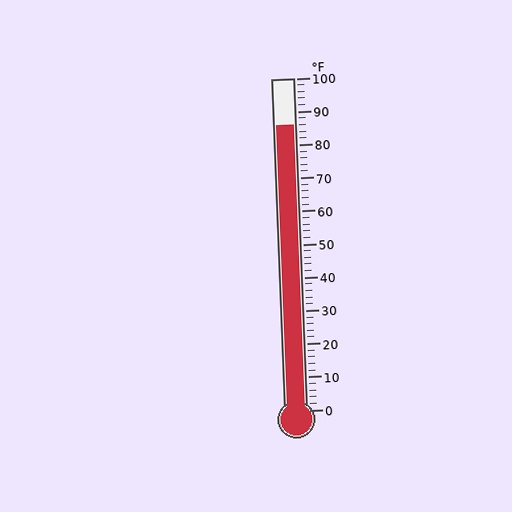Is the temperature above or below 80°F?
The temperature is above 80°F.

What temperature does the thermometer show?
The thermometer shows approximately 86°F.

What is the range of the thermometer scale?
The thermometer scale ranges from 0°F to 100°F.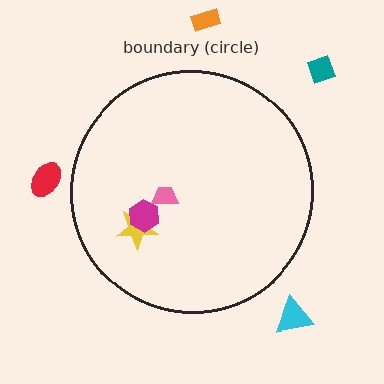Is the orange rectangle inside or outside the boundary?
Outside.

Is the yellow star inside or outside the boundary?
Inside.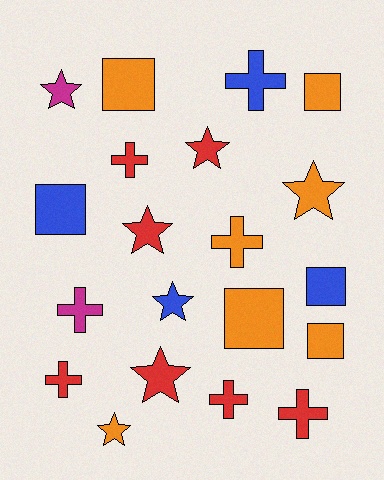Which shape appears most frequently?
Cross, with 7 objects.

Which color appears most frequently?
Orange, with 7 objects.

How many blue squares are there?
There are 2 blue squares.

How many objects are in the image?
There are 20 objects.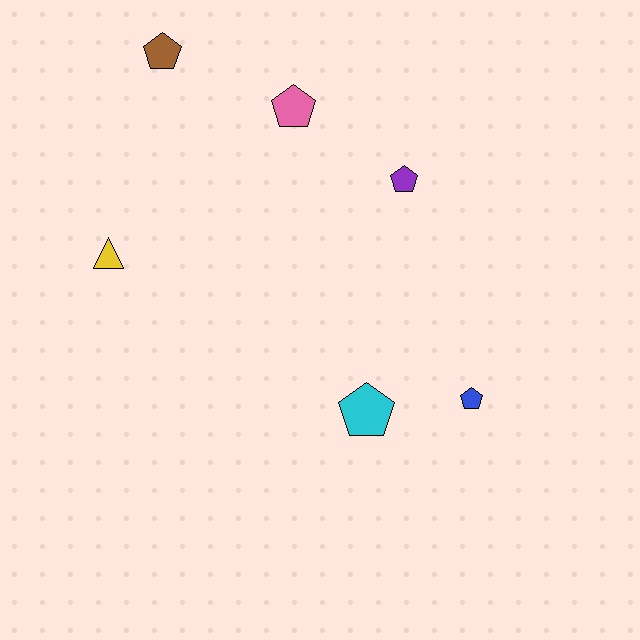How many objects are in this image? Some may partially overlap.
There are 6 objects.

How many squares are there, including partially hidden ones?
There are no squares.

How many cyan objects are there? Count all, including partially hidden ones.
There is 1 cyan object.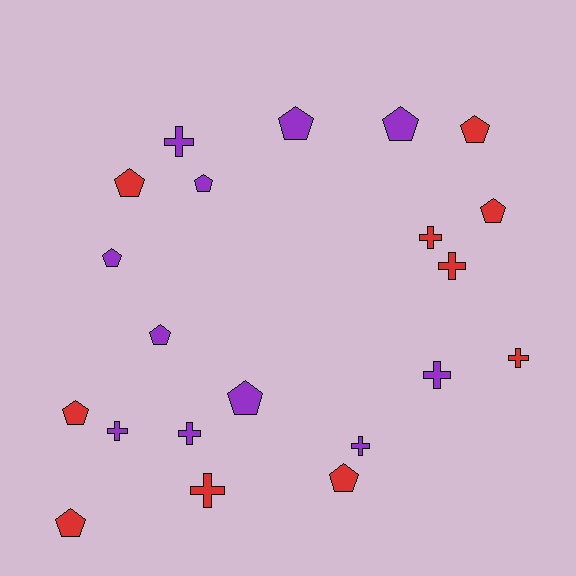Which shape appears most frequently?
Pentagon, with 12 objects.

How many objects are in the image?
There are 21 objects.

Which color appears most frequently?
Purple, with 11 objects.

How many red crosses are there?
There are 4 red crosses.